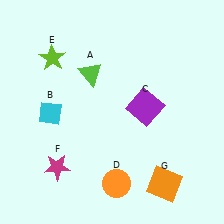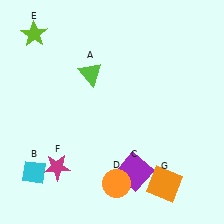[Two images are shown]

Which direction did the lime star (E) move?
The lime star (E) moved up.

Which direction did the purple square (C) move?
The purple square (C) moved down.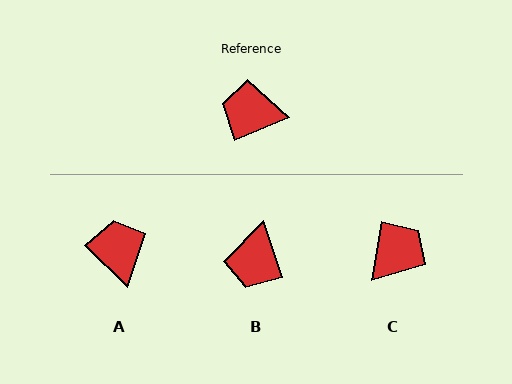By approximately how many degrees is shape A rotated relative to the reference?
Approximately 67 degrees clockwise.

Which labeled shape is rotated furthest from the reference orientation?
C, about 122 degrees away.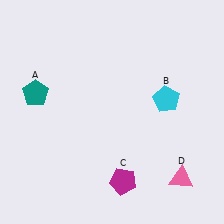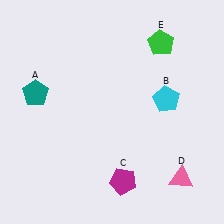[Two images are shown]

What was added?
A green pentagon (E) was added in Image 2.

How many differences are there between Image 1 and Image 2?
There is 1 difference between the two images.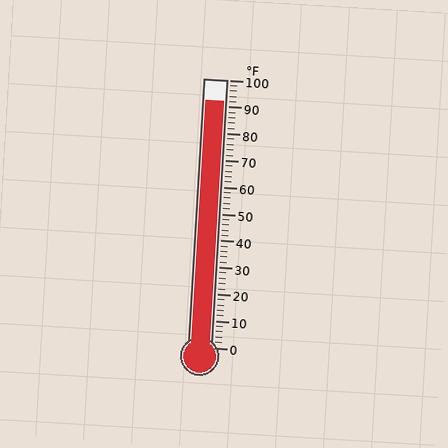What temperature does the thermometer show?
The thermometer shows approximately 92°F.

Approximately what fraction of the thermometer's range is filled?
The thermometer is filled to approximately 90% of its range.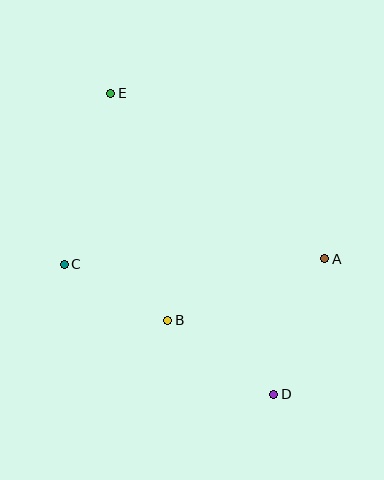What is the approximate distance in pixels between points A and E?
The distance between A and E is approximately 271 pixels.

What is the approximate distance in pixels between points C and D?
The distance between C and D is approximately 247 pixels.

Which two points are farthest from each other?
Points D and E are farthest from each other.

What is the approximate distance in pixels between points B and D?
The distance between B and D is approximately 129 pixels.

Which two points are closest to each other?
Points B and C are closest to each other.